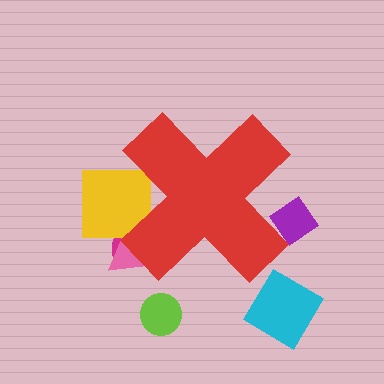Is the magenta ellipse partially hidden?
Yes, the magenta ellipse is partially hidden behind the red cross.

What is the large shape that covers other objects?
A red cross.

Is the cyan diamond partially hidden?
No, the cyan diamond is fully visible.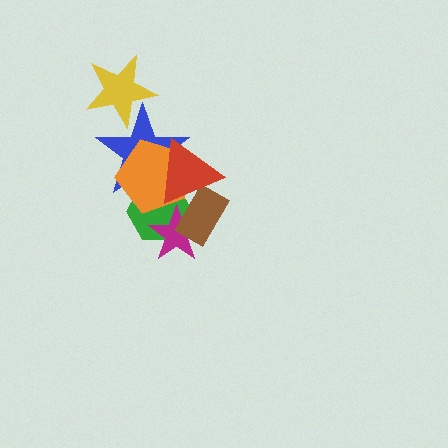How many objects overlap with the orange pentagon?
3 objects overlap with the orange pentagon.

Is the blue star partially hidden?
Yes, it is partially covered by another shape.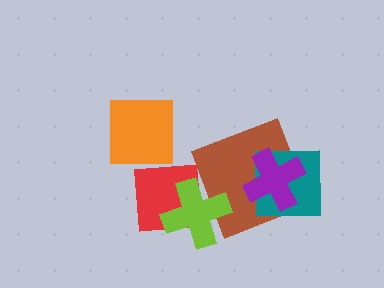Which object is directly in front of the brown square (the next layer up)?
The teal square is directly in front of the brown square.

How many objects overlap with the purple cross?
2 objects overlap with the purple cross.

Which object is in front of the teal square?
The purple cross is in front of the teal square.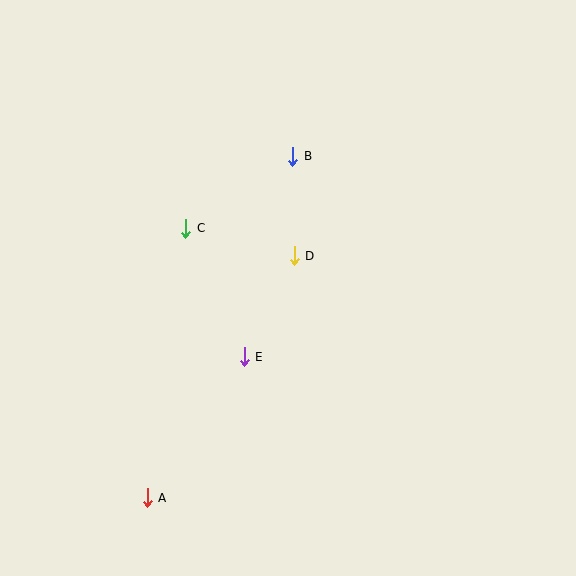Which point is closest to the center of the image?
Point D at (294, 256) is closest to the center.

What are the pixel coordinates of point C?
Point C is at (186, 228).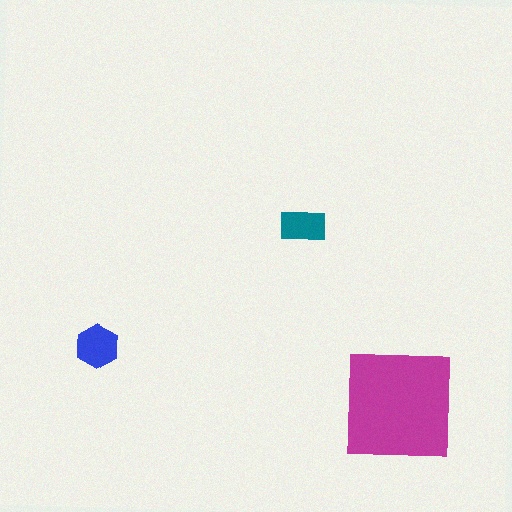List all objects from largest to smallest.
The magenta square, the blue hexagon, the teal rectangle.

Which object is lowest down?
The magenta square is bottommost.